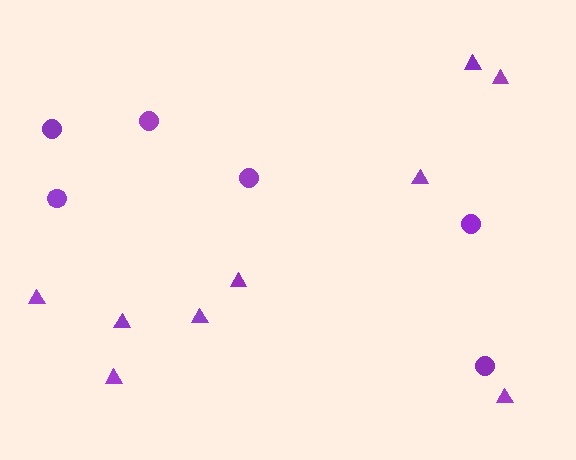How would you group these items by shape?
There are 2 groups: one group of circles (6) and one group of triangles (9).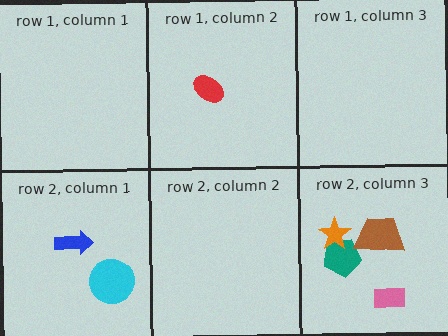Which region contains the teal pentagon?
The row 2, column 3 region.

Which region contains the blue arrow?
The row 2, column 1 region.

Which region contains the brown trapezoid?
The row 2, column 3 region.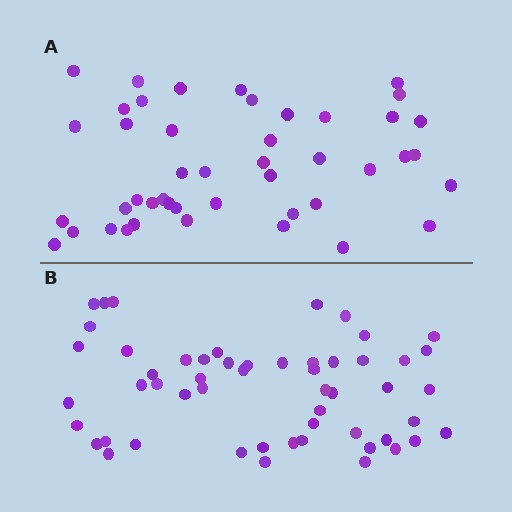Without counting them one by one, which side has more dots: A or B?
Region B (the bottom region) has more dots.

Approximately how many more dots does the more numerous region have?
Region B has roughly 8 or so more dots than region A.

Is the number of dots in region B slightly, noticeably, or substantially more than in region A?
Region B has only slightly more — the two regions are fairly close. The ratio is roughly 1.2 to 1.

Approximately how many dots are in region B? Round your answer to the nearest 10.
About 50 dots. (The exact count is 54, which rounds to 50.)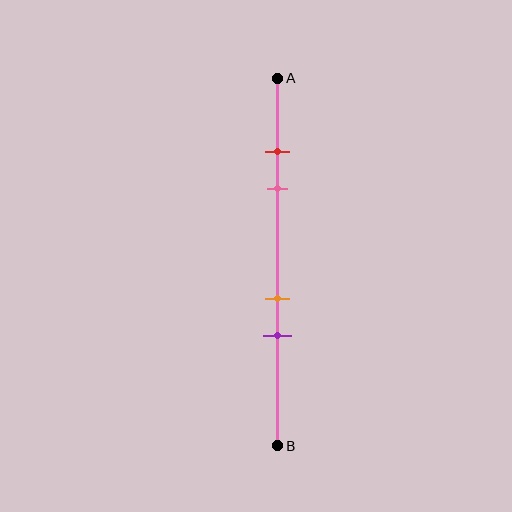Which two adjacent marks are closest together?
The red and pink marks are the closest adjacent pair.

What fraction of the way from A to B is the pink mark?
The pink mark is approximately 30% (0.3) of the way from A to B.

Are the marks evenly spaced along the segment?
No, the marks are not evenly spaced.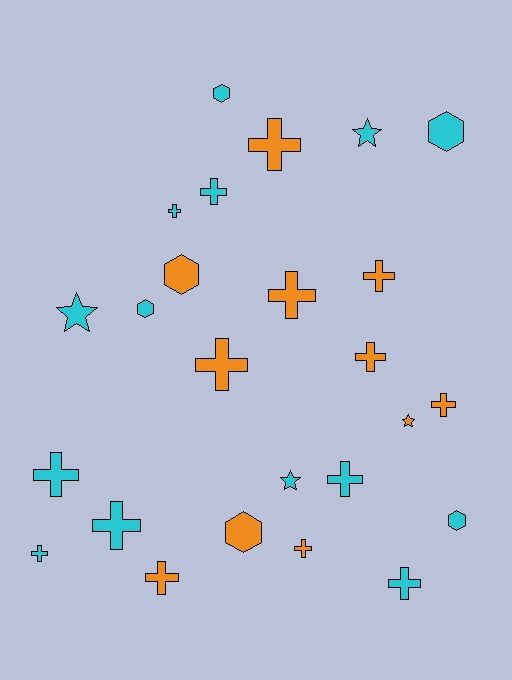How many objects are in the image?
There are 25 objects.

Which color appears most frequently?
Cyan, with 14 objects.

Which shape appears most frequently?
Cross, with 15 objects.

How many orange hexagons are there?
There are 2 orange hexagons.